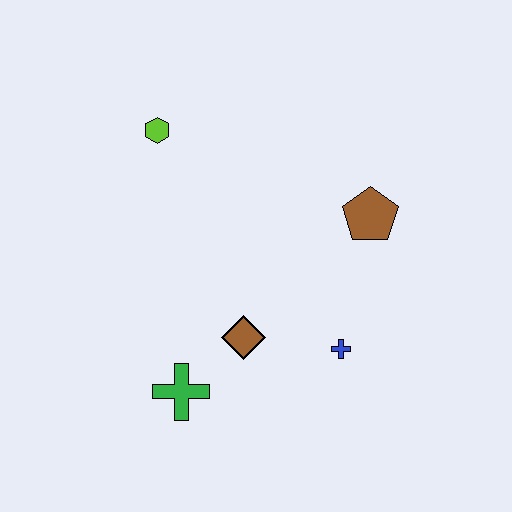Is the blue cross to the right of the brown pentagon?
No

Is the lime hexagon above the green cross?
Yes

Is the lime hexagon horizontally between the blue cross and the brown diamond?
No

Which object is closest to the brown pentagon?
The blue cross is closest to the brown pentagon.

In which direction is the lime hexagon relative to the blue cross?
The lime hexagon is above the blue cross.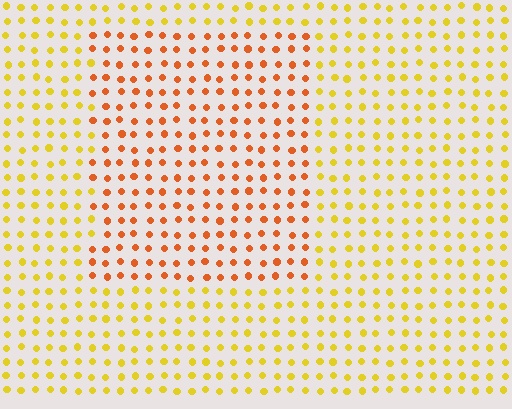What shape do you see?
I see a rectangle.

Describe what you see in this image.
The image is filled with small yellow elements in a uniform arrangement. A rectangle-shaped region is visible where the elements are tinted to a slightly different hue, forming a subtle color boundary.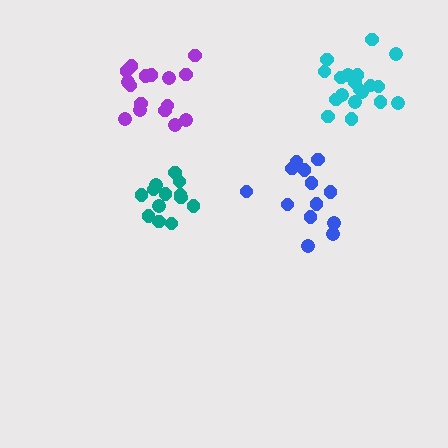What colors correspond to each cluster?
The clusters are colored: purple, teal, cyan, blue.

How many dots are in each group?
Group 1: 16 dots, Group 2: 13 dots, Group 3: 19 dots, Group 4: 13 dots (61 total).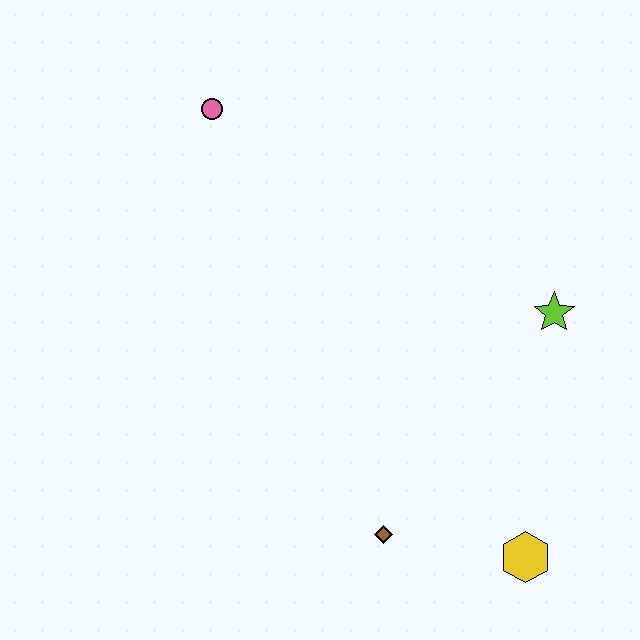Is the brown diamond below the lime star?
Yes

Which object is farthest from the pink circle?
The yellow hexagon is farthest from the pink circle.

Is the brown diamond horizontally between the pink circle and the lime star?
Yes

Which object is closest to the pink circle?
The lime star is closest to the pink circle.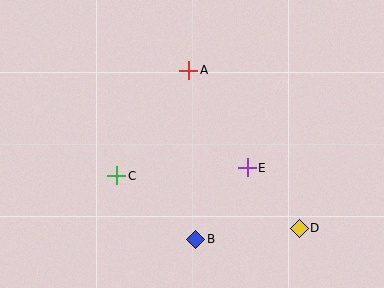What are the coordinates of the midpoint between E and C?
The midpoint between E and C is at (182, 172).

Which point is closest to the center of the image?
Point E at (247, 168) is closest to the center.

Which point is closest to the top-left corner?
Point A is closest to the top-left corner.